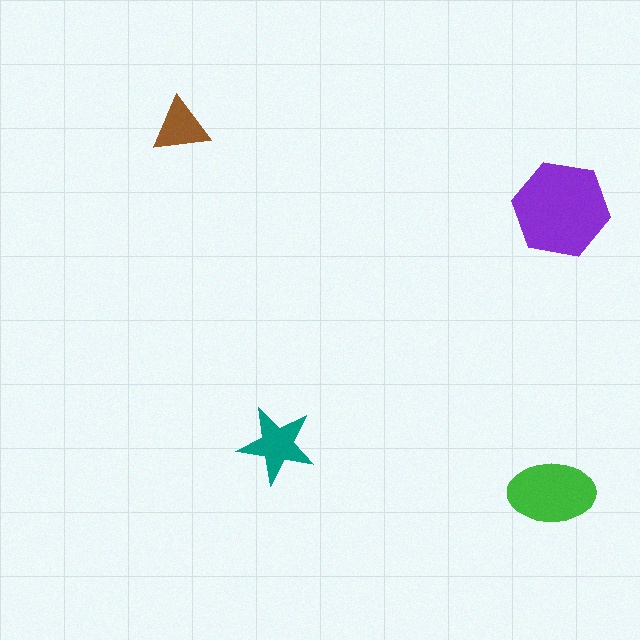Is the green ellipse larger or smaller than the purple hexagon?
Smaller.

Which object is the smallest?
The brown triangle.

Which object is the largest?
The purple hexagon.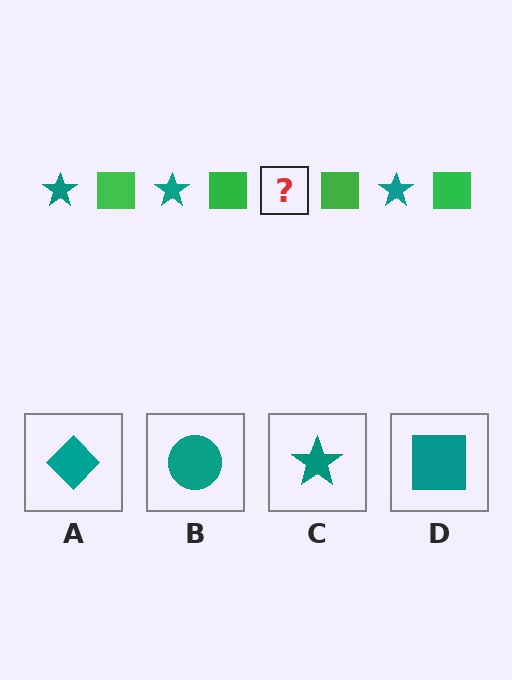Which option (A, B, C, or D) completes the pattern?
C.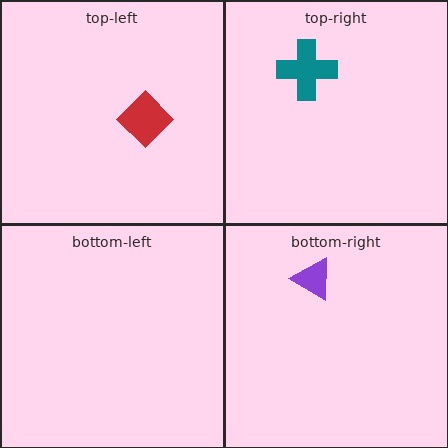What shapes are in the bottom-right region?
The purple triangle.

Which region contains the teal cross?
The top-right region.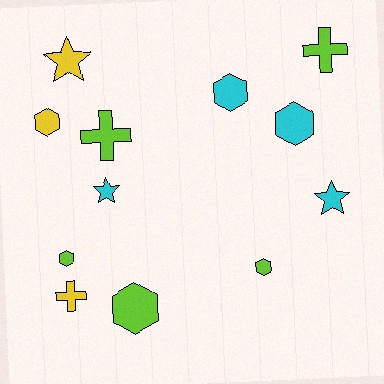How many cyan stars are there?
There are 2 cyan stars.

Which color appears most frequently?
Lime, with 5 objects.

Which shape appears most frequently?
Hexagon, with 6 objects.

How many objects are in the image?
There are 12 objects.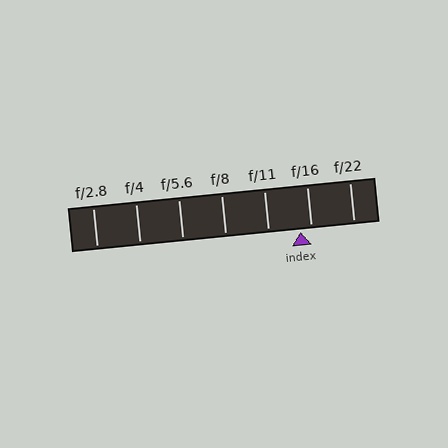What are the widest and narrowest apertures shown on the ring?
The widest aperture shown is f/2.8 and the narrowest is f/22.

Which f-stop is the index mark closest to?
The index mark is closest to f/16.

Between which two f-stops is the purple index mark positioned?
The index mark is between f/11 and f/16.